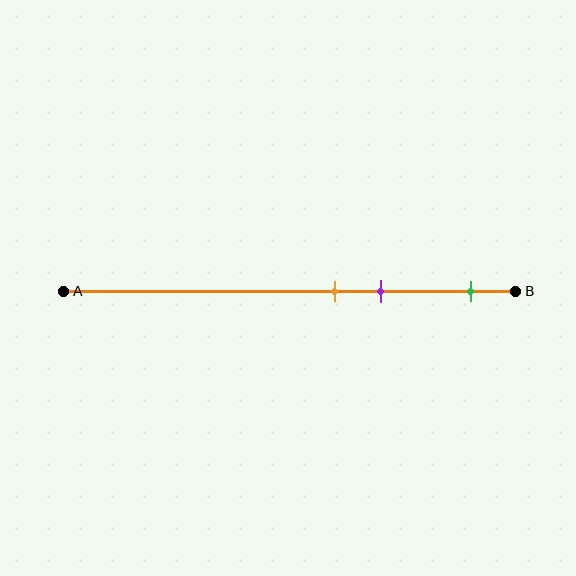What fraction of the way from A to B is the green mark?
The green mark is approximately 90% (0.9) of the way from A to B.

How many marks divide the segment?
There are 3 marks dividing the segment.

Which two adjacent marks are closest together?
The orange and purple marks are the closest adjacent pair.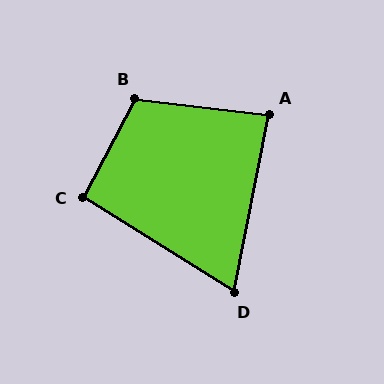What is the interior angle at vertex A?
Approximately 86 degrees (approximately right).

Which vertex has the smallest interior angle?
D, at approximately 69 degrees.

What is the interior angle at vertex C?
Approximately 94 degrees (approximately right).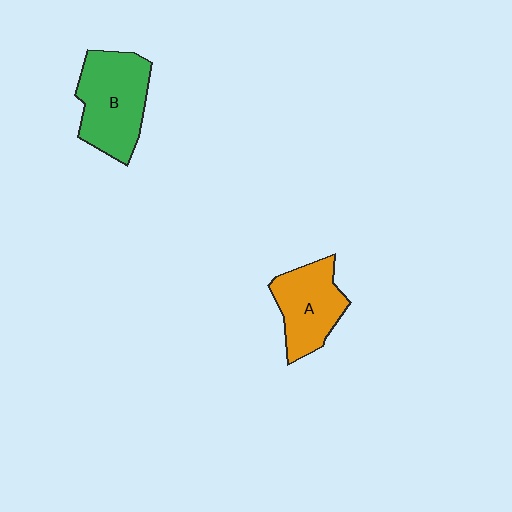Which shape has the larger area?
Shape B (green).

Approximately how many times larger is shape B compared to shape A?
Approximately 1.3 times.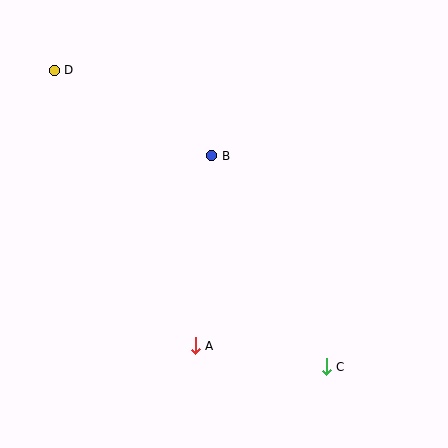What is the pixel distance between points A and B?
The distance between A and B is 191 pixels.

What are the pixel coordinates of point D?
Point D is at (54, 70).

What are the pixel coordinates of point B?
Point B is at (212, 156).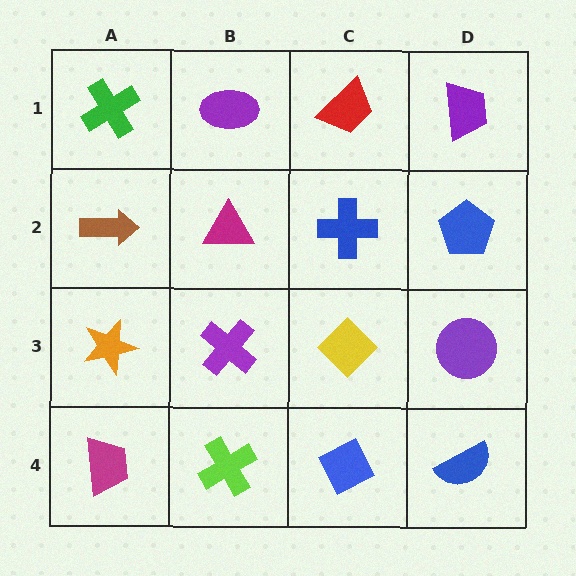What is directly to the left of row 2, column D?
A blue cross.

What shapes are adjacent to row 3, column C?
A blue cross (row 2, column C), a blue diamond (row 4, column C), a purple cross (row 3, column B), a purple circle (row 3, column D).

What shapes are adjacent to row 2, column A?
A green cross (row 1, column A), an orange star (row 3, column A), a magenta triangle (row 2, column B).